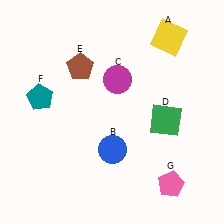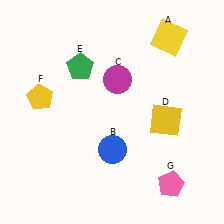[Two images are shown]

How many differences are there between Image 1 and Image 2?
There are 3 differences between the two images.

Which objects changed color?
D changed from green to yellow. E changed from brown to green. F changed from teal to yellow.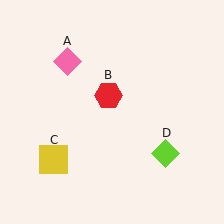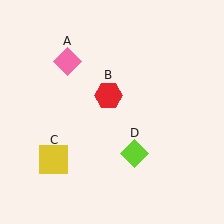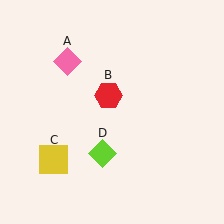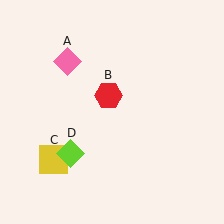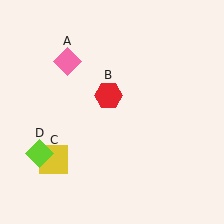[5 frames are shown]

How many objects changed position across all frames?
1 object changed position: lime diamond (object D).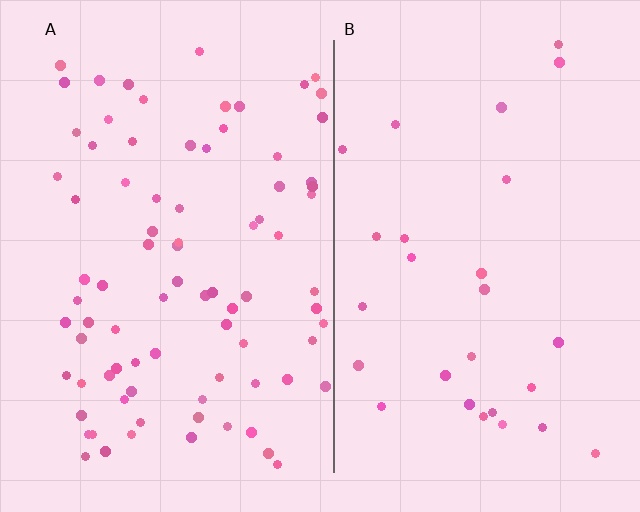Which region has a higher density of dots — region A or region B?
A (the left).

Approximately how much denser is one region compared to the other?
Approximately 3.1× — region A over region B.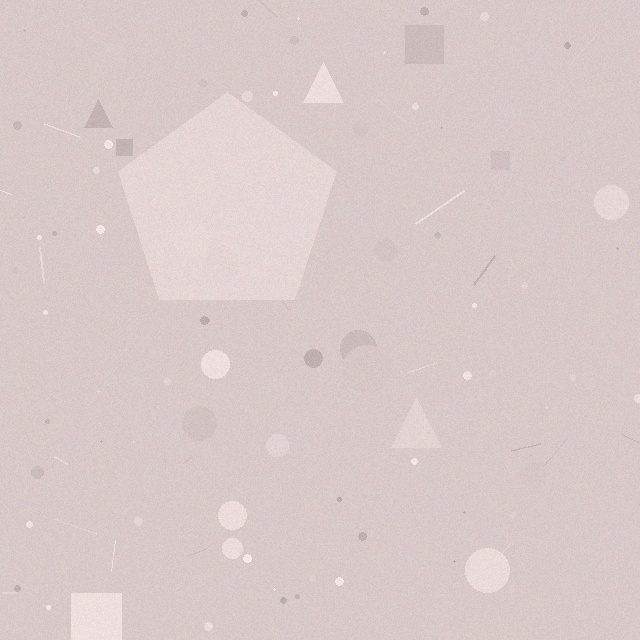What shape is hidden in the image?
A pentagon is hidden in the image.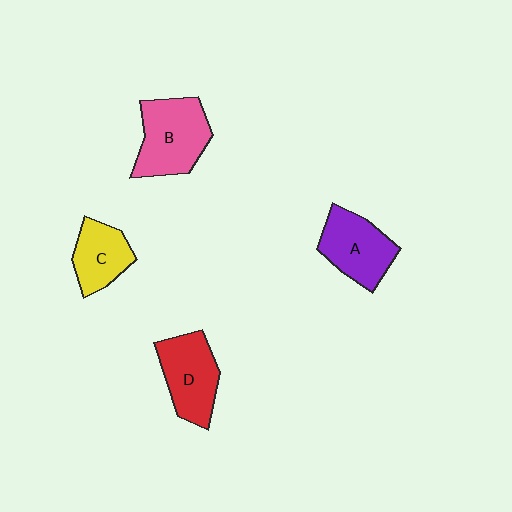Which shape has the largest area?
Shape B (pink).